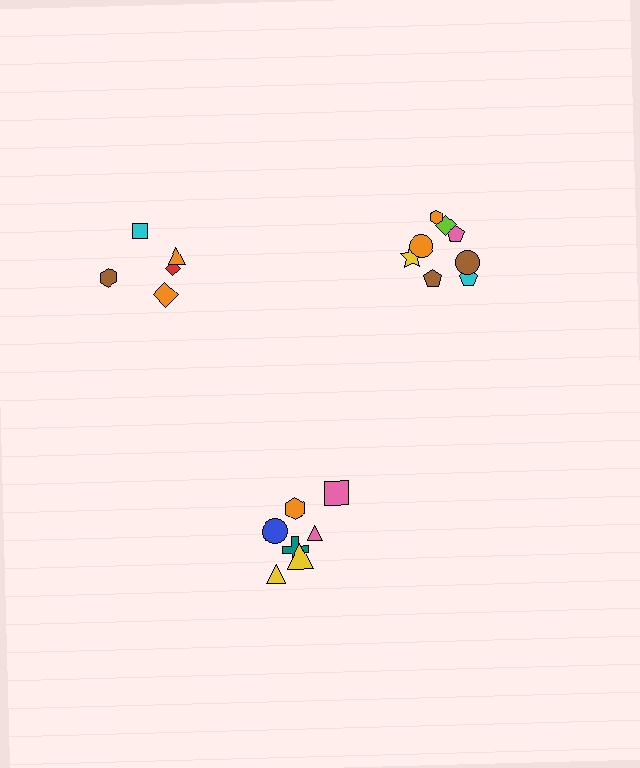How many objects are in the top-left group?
There are 5 objects.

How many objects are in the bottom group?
There are 7 objects.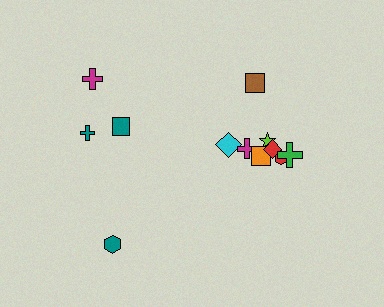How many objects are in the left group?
There are 4 objects.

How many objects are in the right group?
There are 8 objects.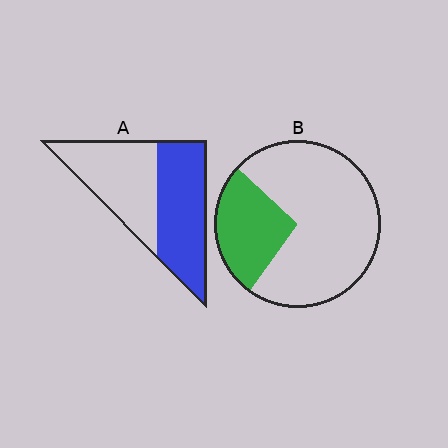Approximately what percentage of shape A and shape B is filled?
A is approximately 50% and B is approximately 25%.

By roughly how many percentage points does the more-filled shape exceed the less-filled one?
By roughly 25 percentage points (A over B).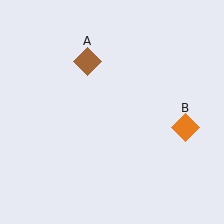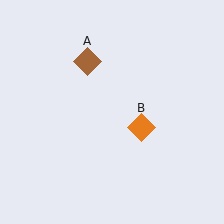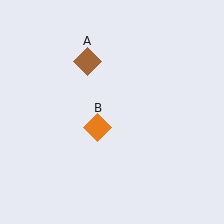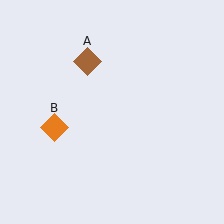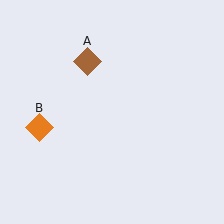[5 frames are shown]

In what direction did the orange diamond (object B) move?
The orange diamond (object B) moved left.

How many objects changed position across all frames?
1 object changed position: orange diamond (object B).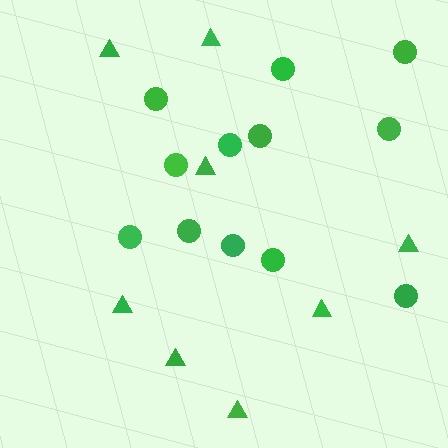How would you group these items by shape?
There are 2 groups: one group of triangles (8) and one group of circles (12).